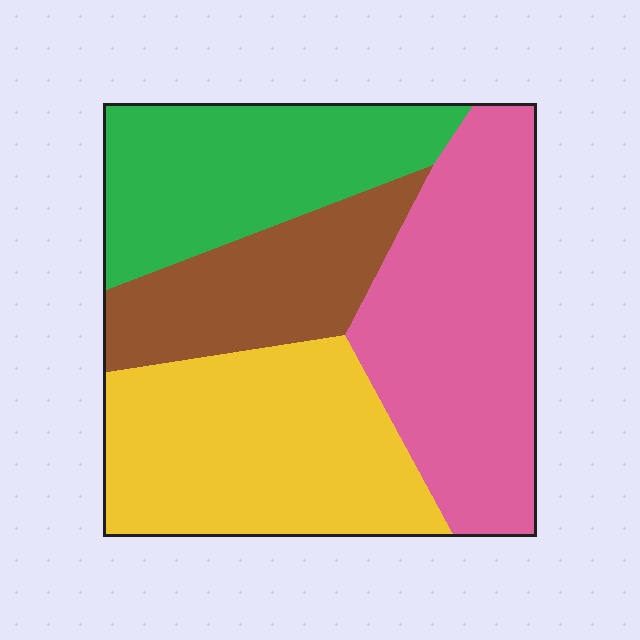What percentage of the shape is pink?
Pink takes up about one third (1/3) of the shape.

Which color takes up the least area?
Brown, at roughly 15%.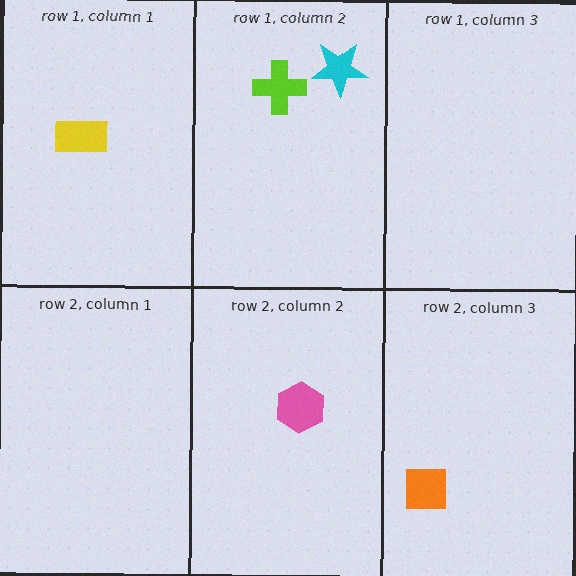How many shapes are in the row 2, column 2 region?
1.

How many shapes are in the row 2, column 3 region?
1.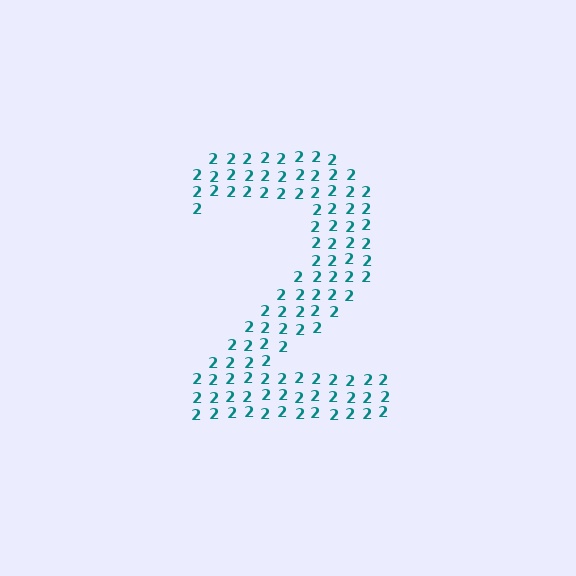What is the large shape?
The large shape is the digit 2.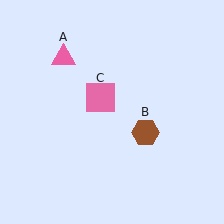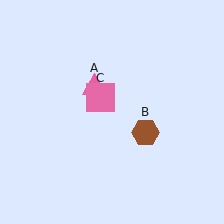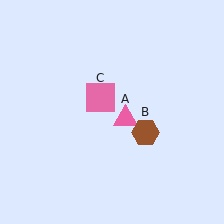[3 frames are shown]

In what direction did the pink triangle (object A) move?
The pink triangle (object A) moved down and to the right.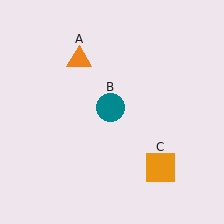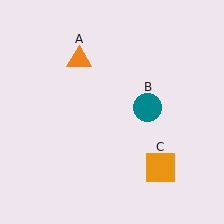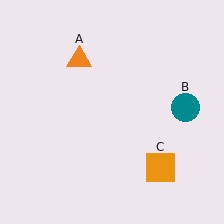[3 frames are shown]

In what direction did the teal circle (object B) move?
The teal circle (object B) moved right.